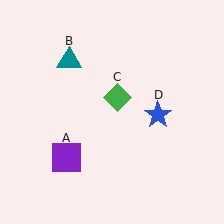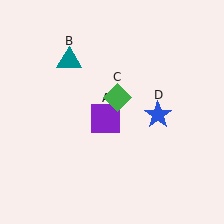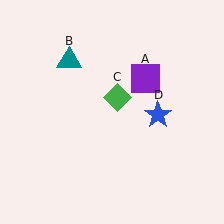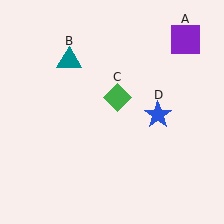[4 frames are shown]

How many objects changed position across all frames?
1 object changed position: purple square (object A).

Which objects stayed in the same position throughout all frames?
Teal triangle (object B) and green diamond (object C) and blue star (object D) remained stationary.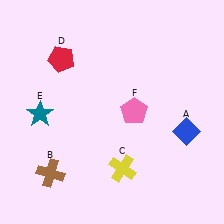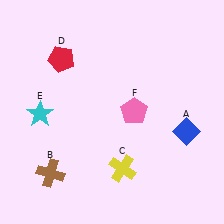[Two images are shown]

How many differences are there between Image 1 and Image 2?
There is 1 difference between the two images.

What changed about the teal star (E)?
In Image 1, E is teal. In Image 2, it changed to cyan.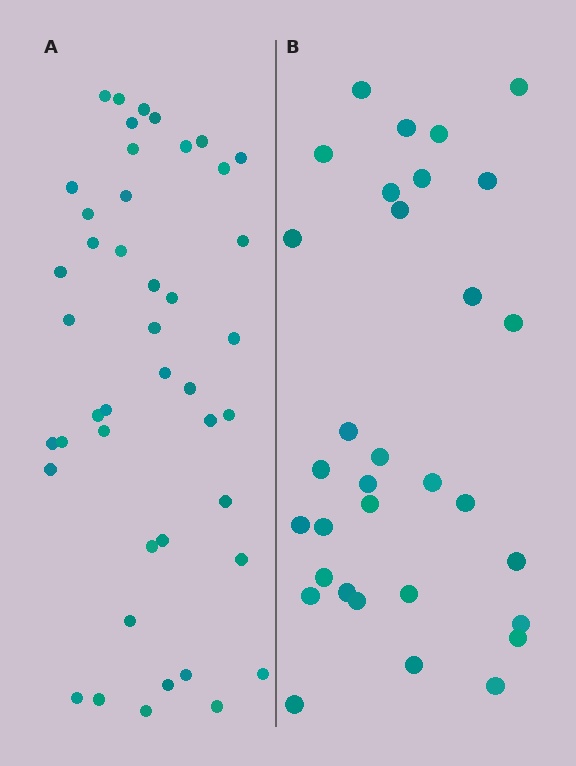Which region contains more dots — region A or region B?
Region A (the left region) has more dots.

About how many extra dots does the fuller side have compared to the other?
Region A has roughly 12 or so more dots than region B.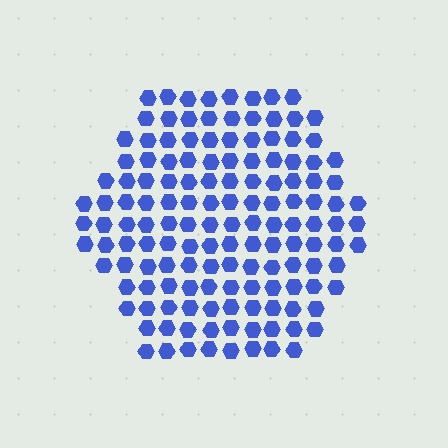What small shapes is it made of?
It is made of small hexagons.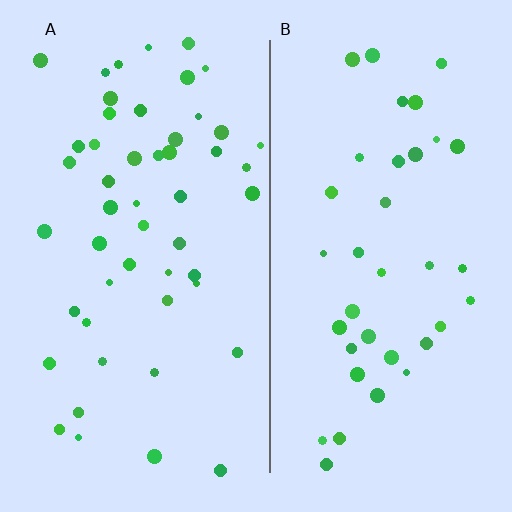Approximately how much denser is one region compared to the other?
Approximately 1.4× — region A over region B.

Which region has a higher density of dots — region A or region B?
A (the left).